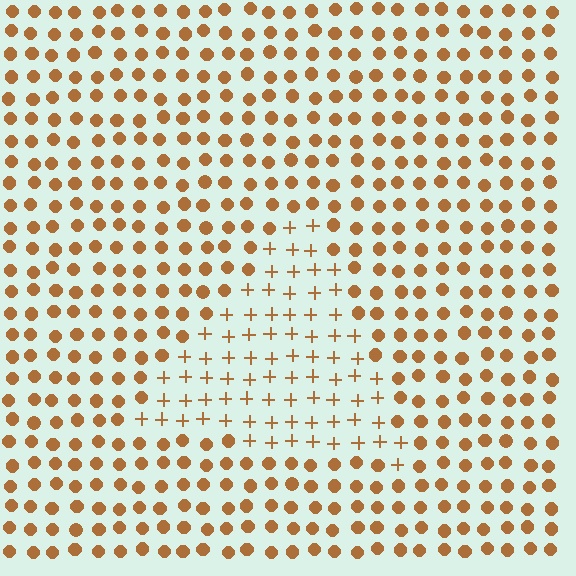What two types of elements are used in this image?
The image uses plus signs inside the triangle region and circles outside it.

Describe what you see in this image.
The image is filled with small brown elements arranged in a uniform grid. A triangle-shaped region contains plus signs, while the surrounding area contains circles. The boundary is defined purely by the change in element shape.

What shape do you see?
I see a triangle.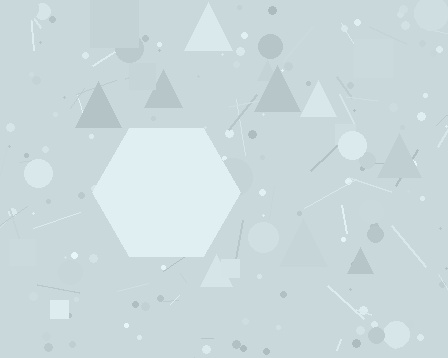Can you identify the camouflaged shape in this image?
The camouflaged shape is a hexagon.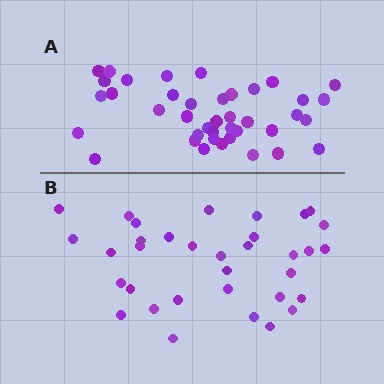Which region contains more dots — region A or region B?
Region A (the top region) has more dots.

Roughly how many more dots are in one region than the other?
Region A has about 6 more dots than region B.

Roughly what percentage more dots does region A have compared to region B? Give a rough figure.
About 20% more.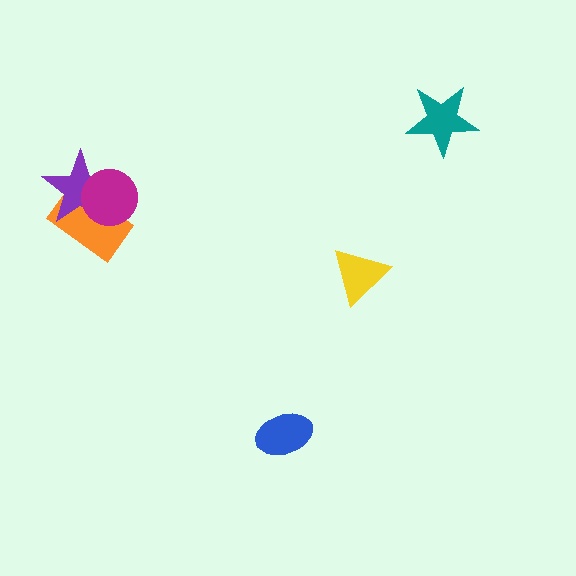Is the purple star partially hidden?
Yes, it is partially covered by another shape.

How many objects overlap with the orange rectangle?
2 objects overlap with the orange rectangle.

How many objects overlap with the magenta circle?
2 objects overlap with the magenta circle.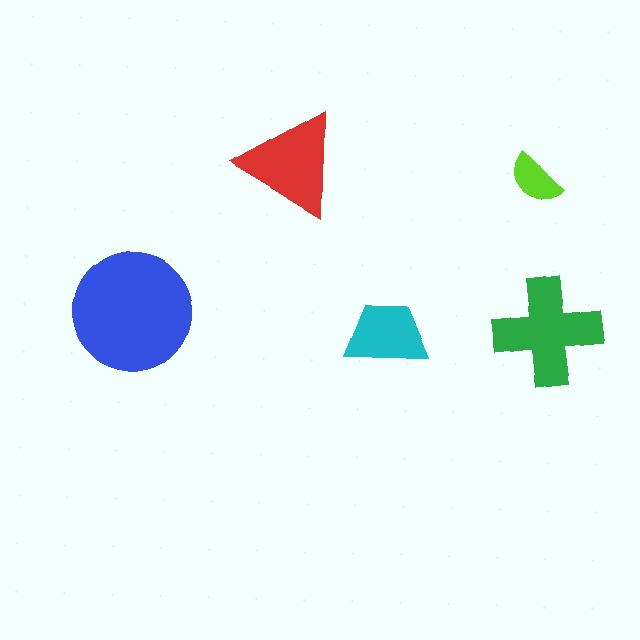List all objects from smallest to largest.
The lime semicircle, the cyan trapezoid, the red triangle, the green cross, the blue circle.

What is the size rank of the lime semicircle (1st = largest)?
5th.